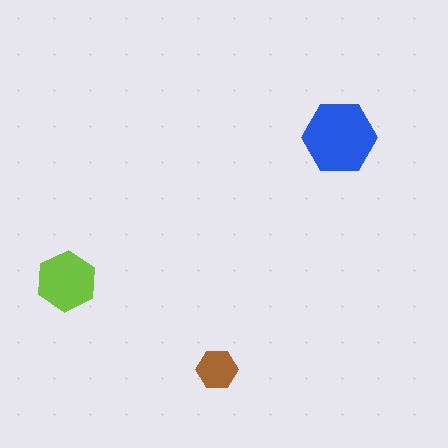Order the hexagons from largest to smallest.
the blue one, the lime one, the brown one.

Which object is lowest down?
The brown hexagon is bottommost.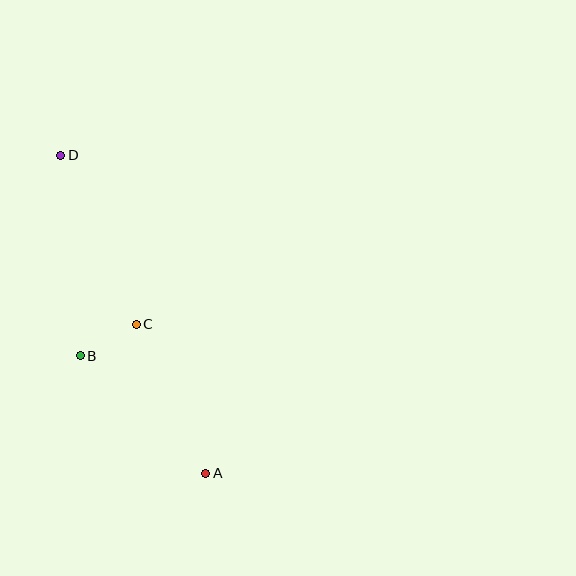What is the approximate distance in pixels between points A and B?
The distance between A and B is approximately 172 pixels.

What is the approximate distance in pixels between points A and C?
The distance between A and C is approximately 165 pixels.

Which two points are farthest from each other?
Points A and D are farthest from each other.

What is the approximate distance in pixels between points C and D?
The distance between C and D is approximately 185 pixels.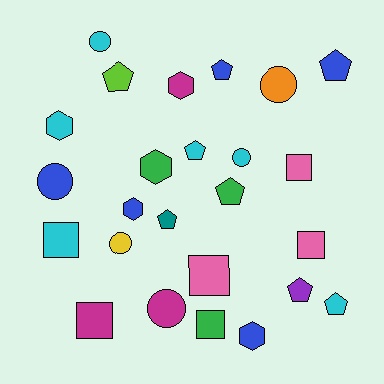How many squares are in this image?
There are 6 squares.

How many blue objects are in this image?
There are 5 blue objects.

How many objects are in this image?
There are 25 objects.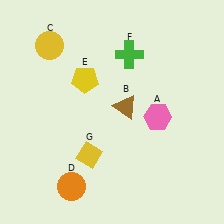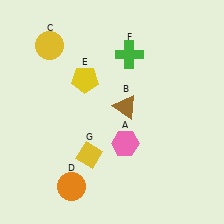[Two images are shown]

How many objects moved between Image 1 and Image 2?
1 object moved between the two images.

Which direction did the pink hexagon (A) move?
The pink hexagon (A) moved left.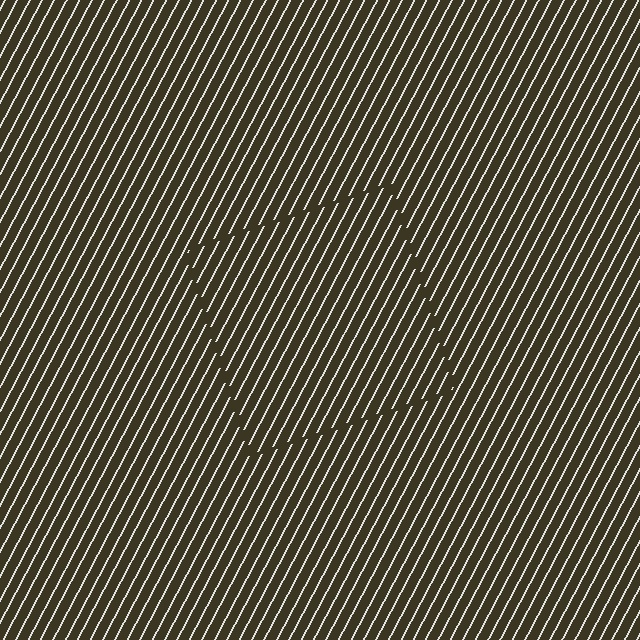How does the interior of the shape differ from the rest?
The interior of the shape contains the same grating, shifted by half a period — the contour is defined by the phase discontinuity where line-ends from the inner and outer gratings abut.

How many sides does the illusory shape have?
4 sides — the line-ends trace a square.